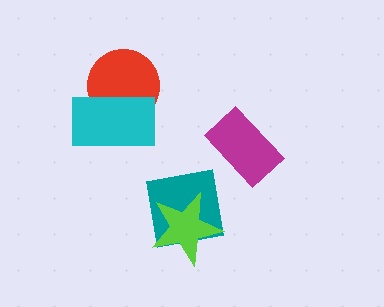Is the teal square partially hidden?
Yes, it is partially covered by another shape.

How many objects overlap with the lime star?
1 object overlaps with the lime star.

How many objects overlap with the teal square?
1 object overlaps with the teal square.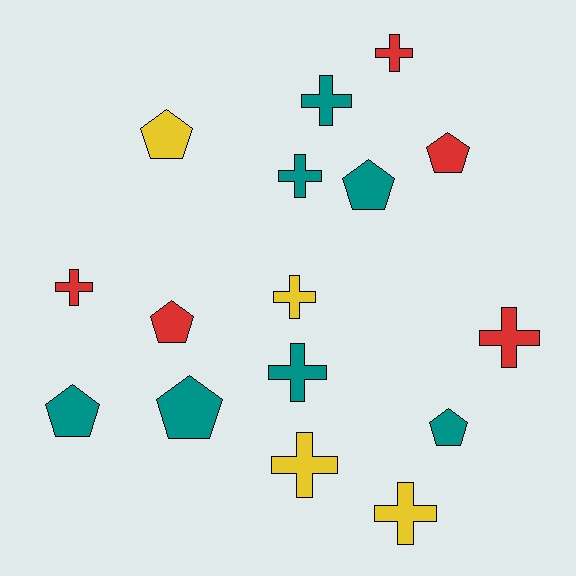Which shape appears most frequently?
Cross, with 9 objects.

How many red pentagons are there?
There are 2 red pentagons.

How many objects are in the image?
There are 16 objects.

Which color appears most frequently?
Teal, with 7 objects.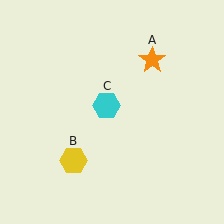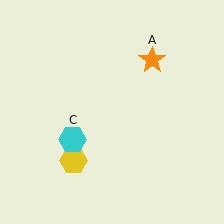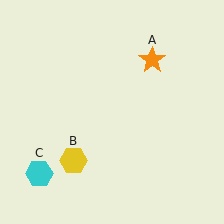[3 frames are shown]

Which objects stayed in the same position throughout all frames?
Orange star (object A) and yellow hexagon (object B) remained stationary.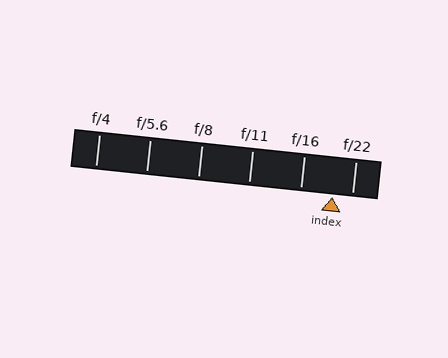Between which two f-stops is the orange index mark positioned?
The index mark is between f/16 and f/22.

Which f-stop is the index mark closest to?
The index mark is closest to f/22.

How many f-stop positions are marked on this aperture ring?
There are 6 f-stop positions marked.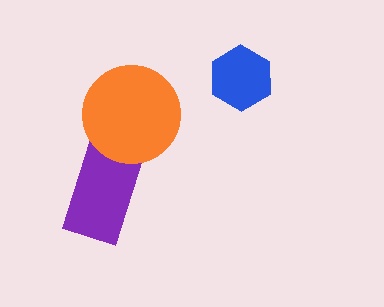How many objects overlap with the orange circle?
1 object overlaps with the orange circle.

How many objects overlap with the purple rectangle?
1 object overlaps with the purple rectangle.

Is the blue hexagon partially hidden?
No, no other shape covers it.